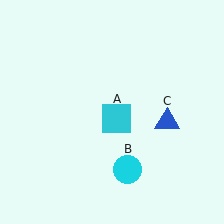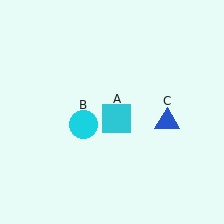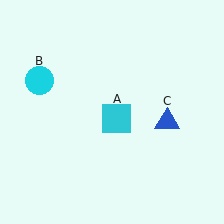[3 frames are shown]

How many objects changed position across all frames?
1 object changed position: cyan circle (object B).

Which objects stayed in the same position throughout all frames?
Cyan square (object A) and blue triangle (object C) remained stationary.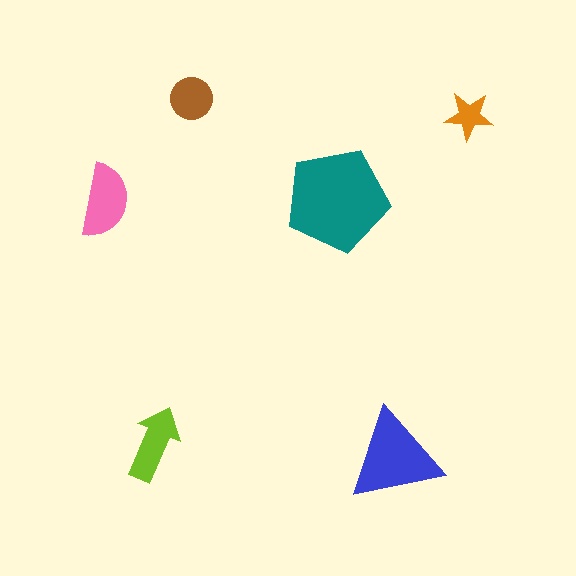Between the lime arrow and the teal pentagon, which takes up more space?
The teal pentagon.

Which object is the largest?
The teal pentagon.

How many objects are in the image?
There are 6 objects in the image.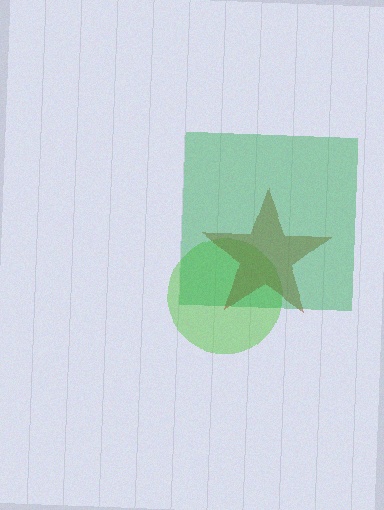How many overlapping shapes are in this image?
There are 3 overlapping shapes in the image.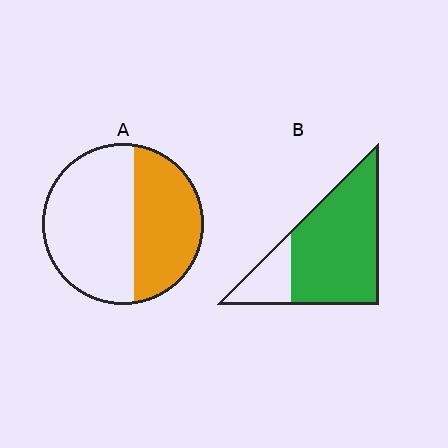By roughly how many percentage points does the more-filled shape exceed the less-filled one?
By roughly 40 percentage points (B over A).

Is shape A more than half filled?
No.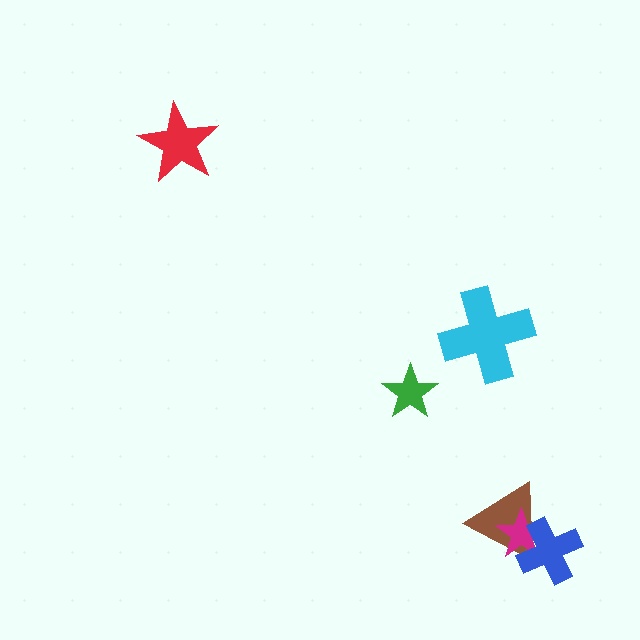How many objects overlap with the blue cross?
2 objects overlap with the blue cross.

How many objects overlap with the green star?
0 objects overlap with the green star.